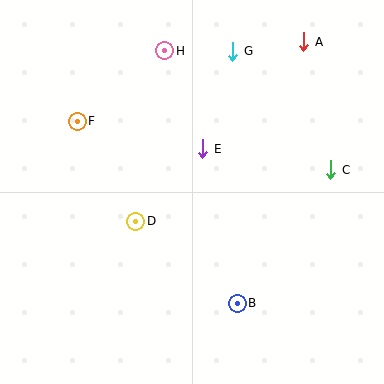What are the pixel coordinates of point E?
Point E is at (203, 149).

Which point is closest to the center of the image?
Point E at (203, 149) is closest to the center.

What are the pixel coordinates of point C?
Point C is at (331, 170).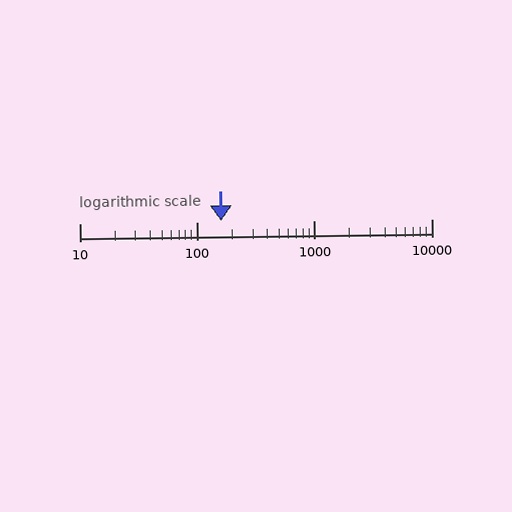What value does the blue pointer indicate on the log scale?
The pointer indicates approximately 160.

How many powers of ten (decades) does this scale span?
The scale spans 3 decades, from 10 to 10000.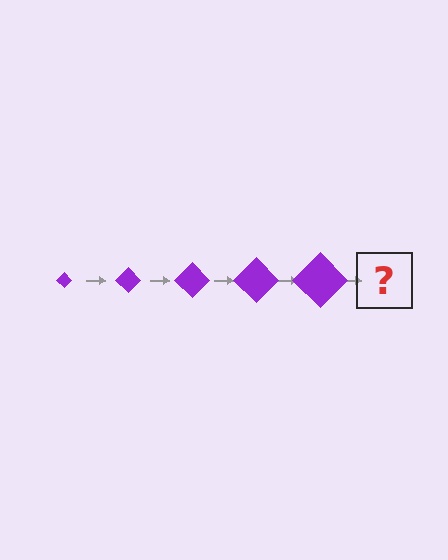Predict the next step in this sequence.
The next step is a purple diamond, larger than the previous one.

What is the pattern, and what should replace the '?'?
The pattern is that the diamond gets progressively larger each step. The '?' should be a purple diamond, larger than the previous one.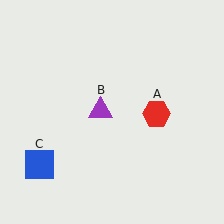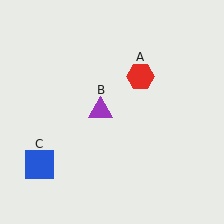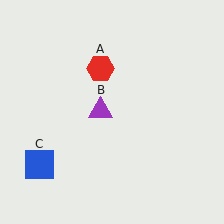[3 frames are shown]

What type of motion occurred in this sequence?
The red hexagon (object A) rotated counterclockwise around the center of the scene.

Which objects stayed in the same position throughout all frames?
Purple triangle (object B) and blue square (object C) remained stationary.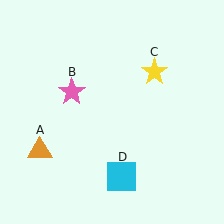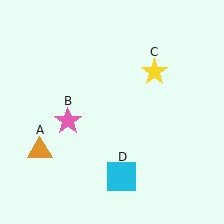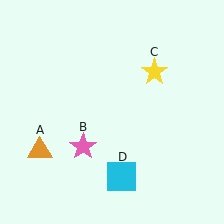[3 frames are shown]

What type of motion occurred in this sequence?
The pink star (object B) rotated counterclockwise around the center of the scene.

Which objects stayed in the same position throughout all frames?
Orange triangle (object A) and yellow star (object C) and cyan square (object D) remained stationary.